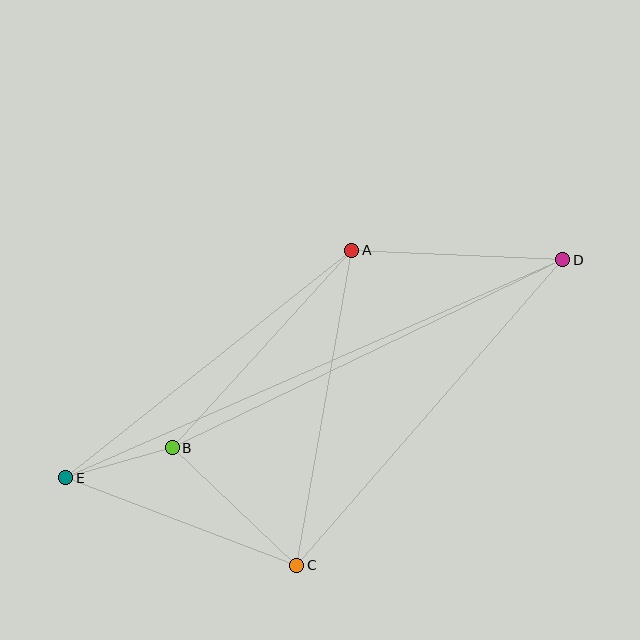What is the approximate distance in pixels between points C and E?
The distance between C and E is approximately 247 pixels.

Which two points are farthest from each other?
Points D and E are farthest from each other.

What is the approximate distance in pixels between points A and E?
The distance between A and E is approximately 365 pixels.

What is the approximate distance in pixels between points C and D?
The distance between C and D is approximately 405 pixels.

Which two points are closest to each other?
Points B and E are closest to each other.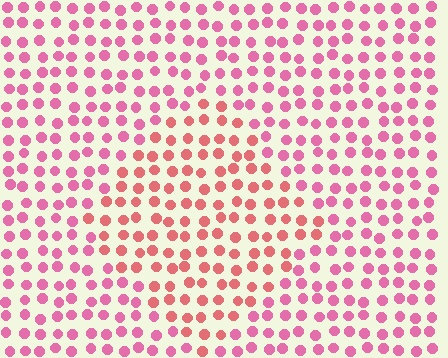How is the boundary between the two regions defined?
The boundary is defined purely by a slight shift in hue (about 28 degrees). Spacing, size, and orientation are identical on both sides.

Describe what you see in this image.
The image is filled with small pink elements in a uniform arrangement. A diamond-shaped region is visible where the elements are tinted to a slightly different hue, forming a subtle color boundary.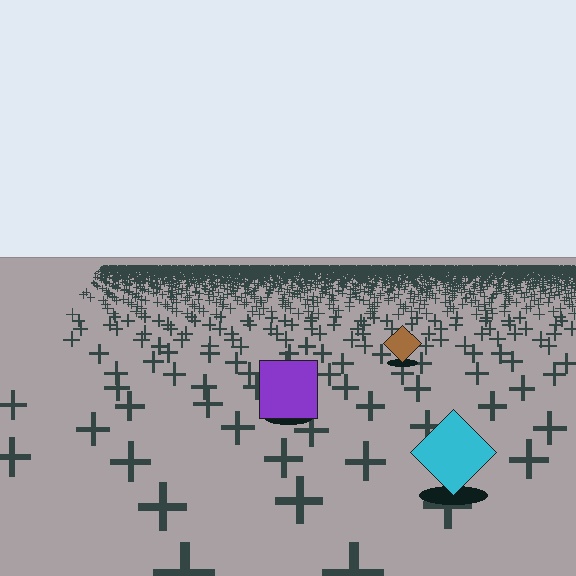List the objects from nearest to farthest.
From nearest to farthest: the cyan diamond, the purple square, the brown diamond.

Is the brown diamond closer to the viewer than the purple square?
No. The purple square is closer — you can tell from the texture gradient: the ground texture is coarser near it.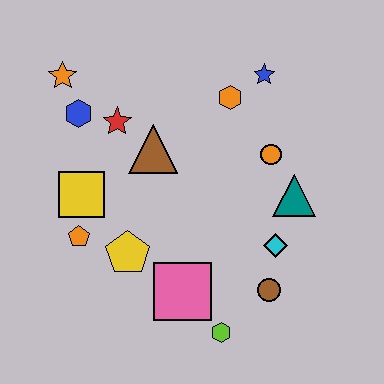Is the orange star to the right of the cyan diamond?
No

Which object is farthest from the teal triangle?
The orange star is farthest from the teal triangle.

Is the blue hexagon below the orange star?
Yes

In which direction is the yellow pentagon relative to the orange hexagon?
The yellow pentagon is below the orange hexagon.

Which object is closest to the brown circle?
The cyan diamond is closest to the brown circle.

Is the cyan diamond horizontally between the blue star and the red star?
No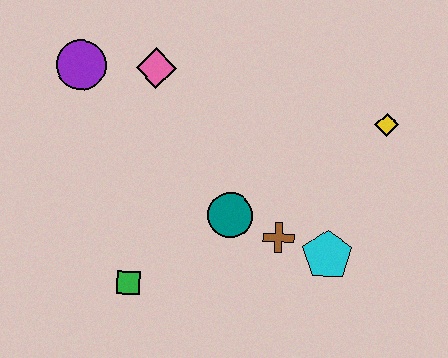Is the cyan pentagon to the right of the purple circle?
Yes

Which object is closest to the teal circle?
The brown cross is closest to the teal circle.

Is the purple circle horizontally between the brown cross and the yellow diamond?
No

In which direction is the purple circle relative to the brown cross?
The purple circle is to the left of the brown cross.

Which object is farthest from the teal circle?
The purple circle is farthest from the teal circle.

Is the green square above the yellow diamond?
No